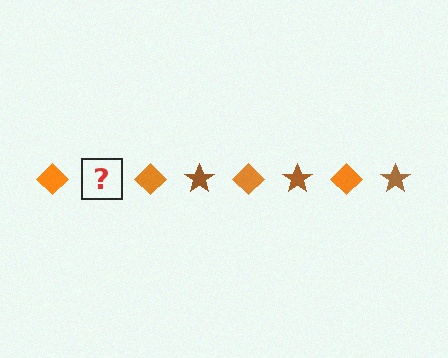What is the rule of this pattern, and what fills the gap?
The rule is that the pattern alternates between orange diamond and brown star. The gap should be filled with a brown star.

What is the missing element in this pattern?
The missing element is a brown star.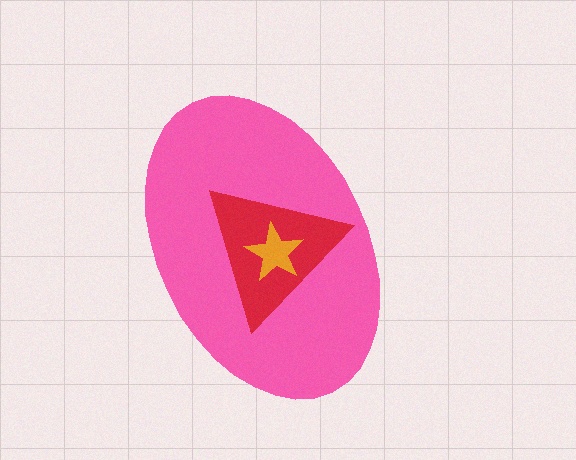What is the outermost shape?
The pink ellipse.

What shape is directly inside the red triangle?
The orange star.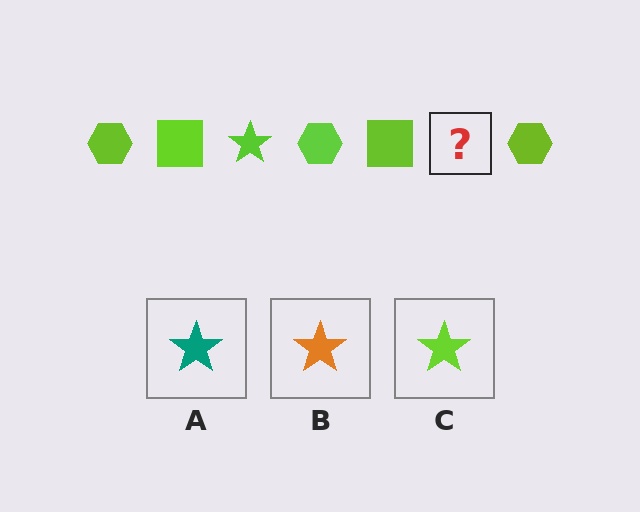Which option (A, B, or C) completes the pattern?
C.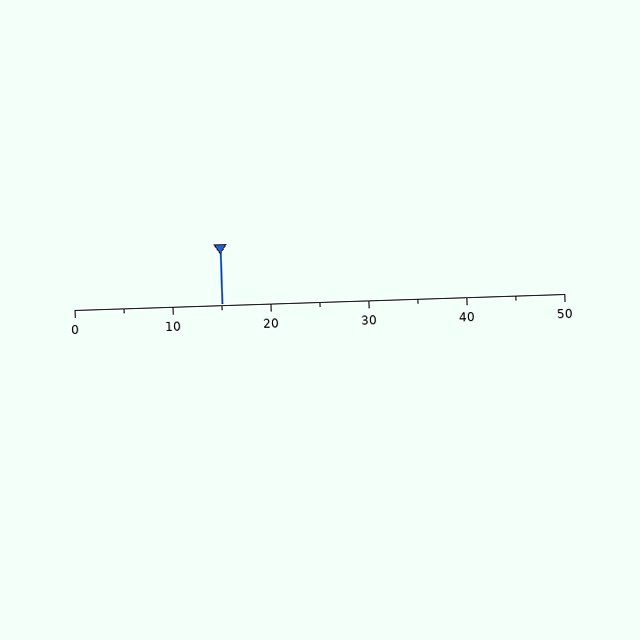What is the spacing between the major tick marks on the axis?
The major ticks are spaced 10 apart.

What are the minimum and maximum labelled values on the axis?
The axis runs from 0 to 50.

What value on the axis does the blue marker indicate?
The marker indicates approximately 15.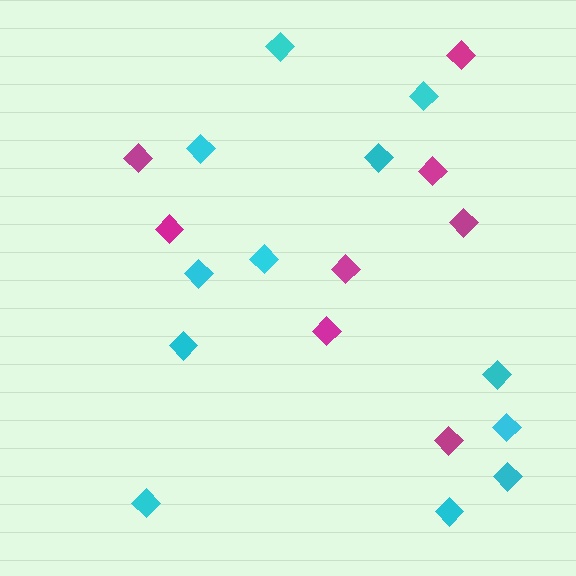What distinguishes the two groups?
There are 2 groups: one group of magenta diamonds (8) and one group of cyan diamonds (12).